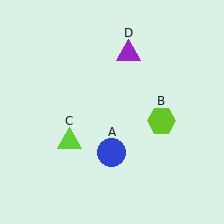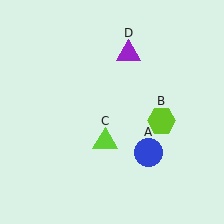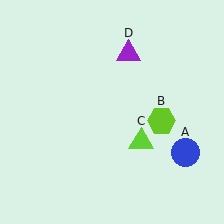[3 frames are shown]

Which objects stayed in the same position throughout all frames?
Lime hexagon (object B) and purple triangle (object D) remained stationary.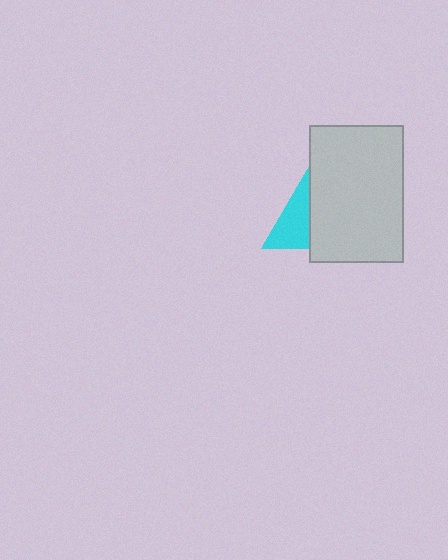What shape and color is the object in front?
The object in front is a light gray rectangle.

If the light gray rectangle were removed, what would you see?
You would see the complete cyan triangle.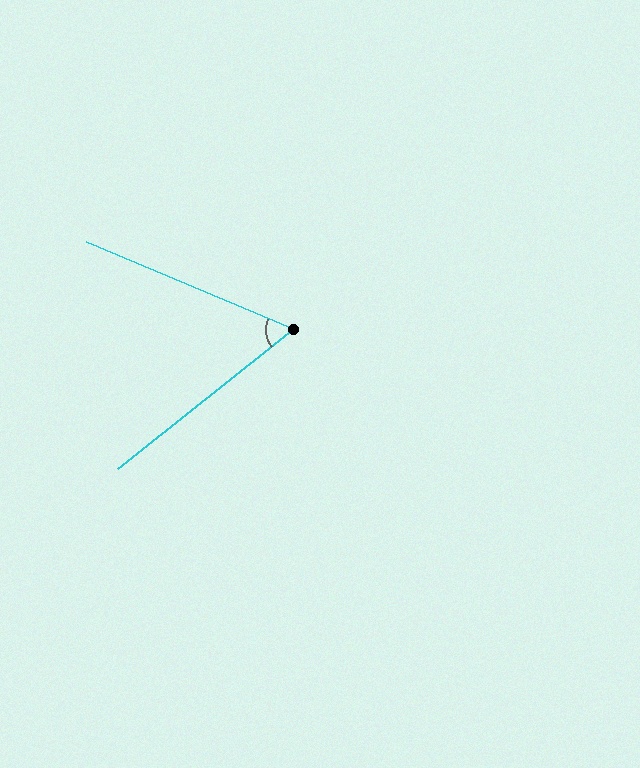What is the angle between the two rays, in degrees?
Approximately 61 degrees.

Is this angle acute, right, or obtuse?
It is acute.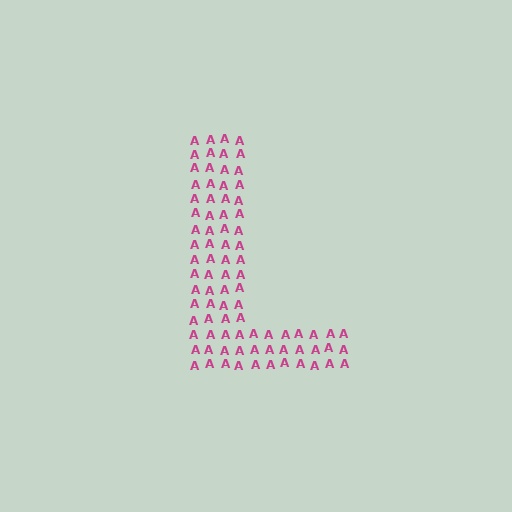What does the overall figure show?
The overall figure shows the letter L.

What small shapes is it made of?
It is made of small letter A's.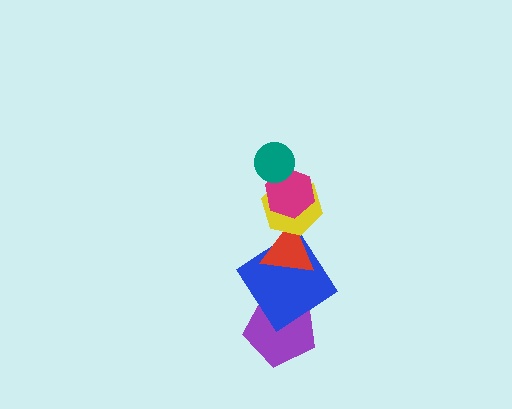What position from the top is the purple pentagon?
The purple pentagon is 6th from the top.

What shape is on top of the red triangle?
The yellow hexagon is on top of the red triangle.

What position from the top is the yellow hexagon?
The yellow hexagon is 3rd from the top.